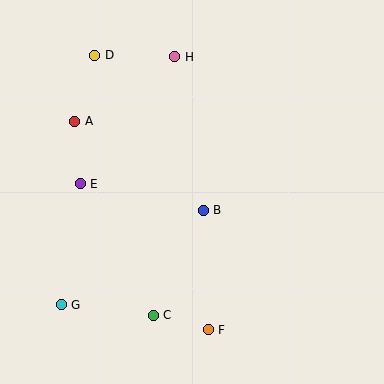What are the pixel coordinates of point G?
Point G is at (61, 305).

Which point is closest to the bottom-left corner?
Point G is closest to the bottom-left corner.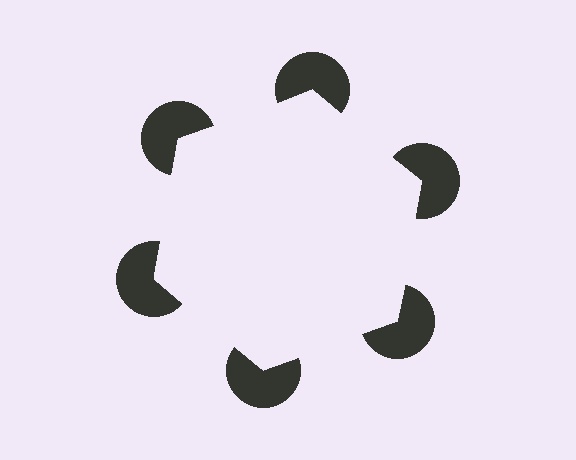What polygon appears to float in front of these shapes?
An illusory hexagon — its edges are inferred from the aligned wedge cuts in the pac-man discs, not physically drawn.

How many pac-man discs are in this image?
There are 6 — one at each vertex of the illusory hexagon.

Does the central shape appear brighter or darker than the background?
It typically appears slightly brighter than the background, even though no actual brightness change is drawn.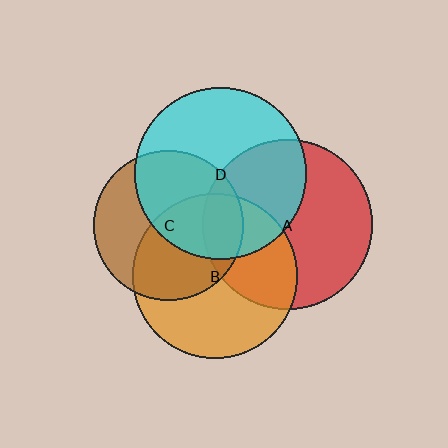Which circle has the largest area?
Circle D (cyan).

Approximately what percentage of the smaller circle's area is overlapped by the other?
Approximately 30%.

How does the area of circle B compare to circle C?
Approximately 1.2 times.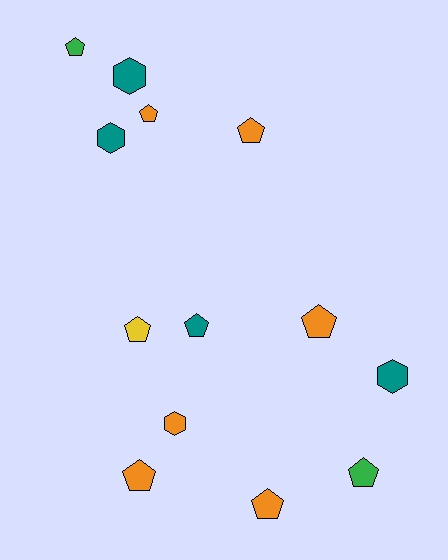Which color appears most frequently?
Orange, with 6 objects.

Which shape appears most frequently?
Pentagon, with 9 objects.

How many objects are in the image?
There are 13 objects.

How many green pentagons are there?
There are 2 green pentagons.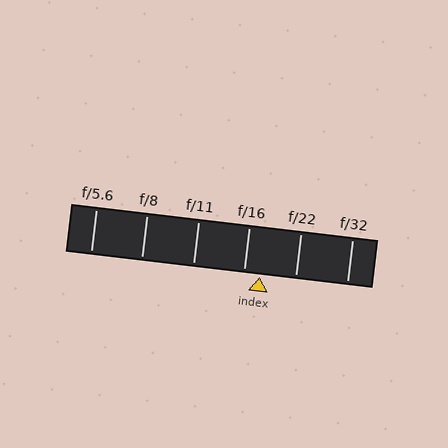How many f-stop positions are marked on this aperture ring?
There are 6 f-stop positions marked.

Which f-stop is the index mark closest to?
The index mark is closest to f/16.